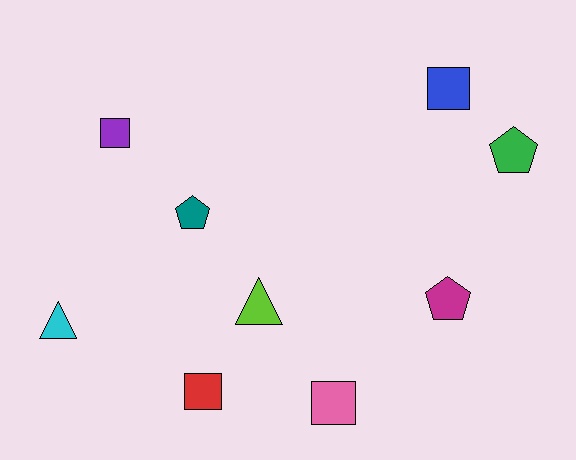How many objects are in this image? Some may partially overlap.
There are 9 objects.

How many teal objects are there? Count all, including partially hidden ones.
There is 1 teal object.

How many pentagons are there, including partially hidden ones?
There are 3 pentagons.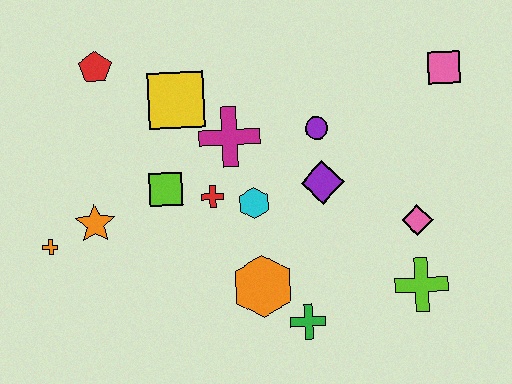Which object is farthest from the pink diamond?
The orange cross is farthest from the pink diamond.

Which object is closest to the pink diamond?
The lime cross is closest to the pink diamond.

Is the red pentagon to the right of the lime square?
No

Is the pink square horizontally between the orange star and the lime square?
No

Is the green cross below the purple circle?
Yes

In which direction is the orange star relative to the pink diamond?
The orange star is to the left of the pink diamond.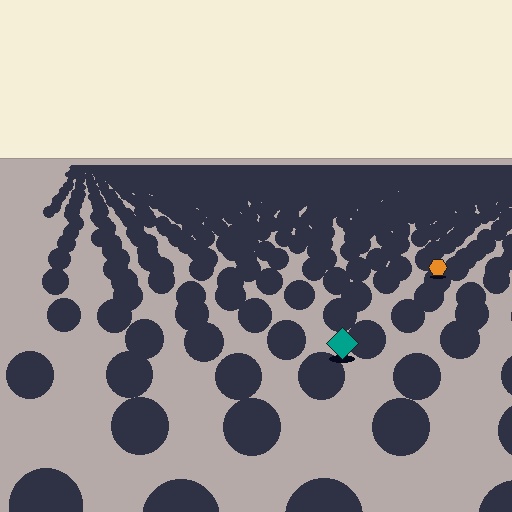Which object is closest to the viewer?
The teal diamond is closest. The texture marks near it are larger and more spread out.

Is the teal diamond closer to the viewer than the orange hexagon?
Yes. The teal diamond is closer — you can tell from the texture gradient: the ground texture is coarser near it.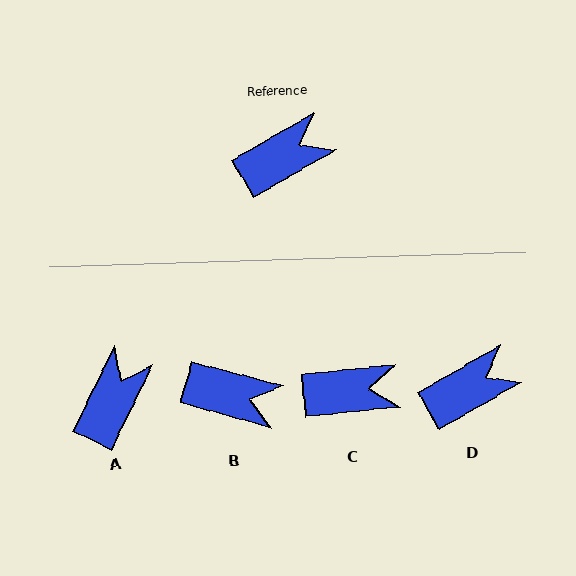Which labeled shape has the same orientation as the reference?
D.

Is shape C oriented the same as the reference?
No, it is off by about 24 degrees.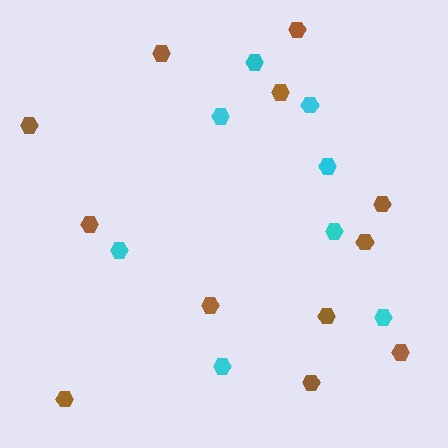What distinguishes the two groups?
There are 2 groups: one group of brown hexagons (12) and one group of cyan hexagons (8).